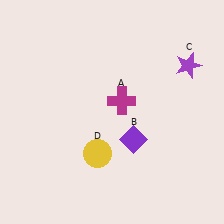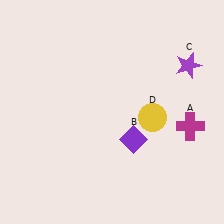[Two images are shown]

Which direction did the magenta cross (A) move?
The magenta cross (A) moved right.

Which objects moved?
The objects that moved are: the magenta cross (A), the yellow circle (D).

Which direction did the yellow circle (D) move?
The yellow circle (D) moved right.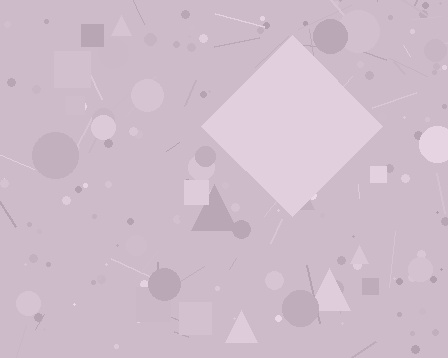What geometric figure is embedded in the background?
A diamond is embedded in the background.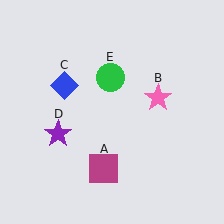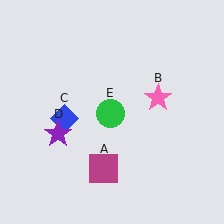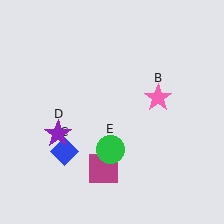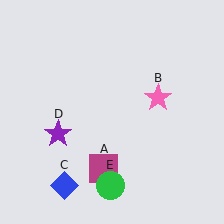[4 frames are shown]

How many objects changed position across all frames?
2 objects changed position: blue diamond (object C), green circle (object E).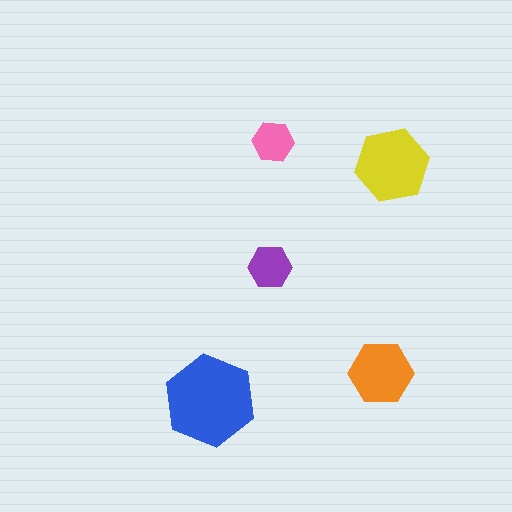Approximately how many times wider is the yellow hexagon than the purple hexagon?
About 1.5 times wider.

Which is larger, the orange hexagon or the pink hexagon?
The orange one.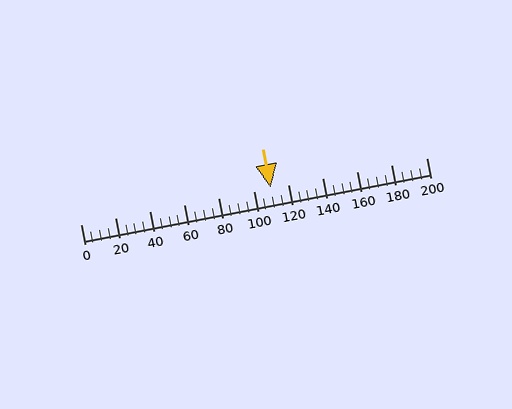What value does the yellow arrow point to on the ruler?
The yellow arrow points to approximately 110.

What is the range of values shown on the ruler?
The ruler shows values from 0 to 200.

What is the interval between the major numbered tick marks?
The major tick marks are spaced 20 units apart.